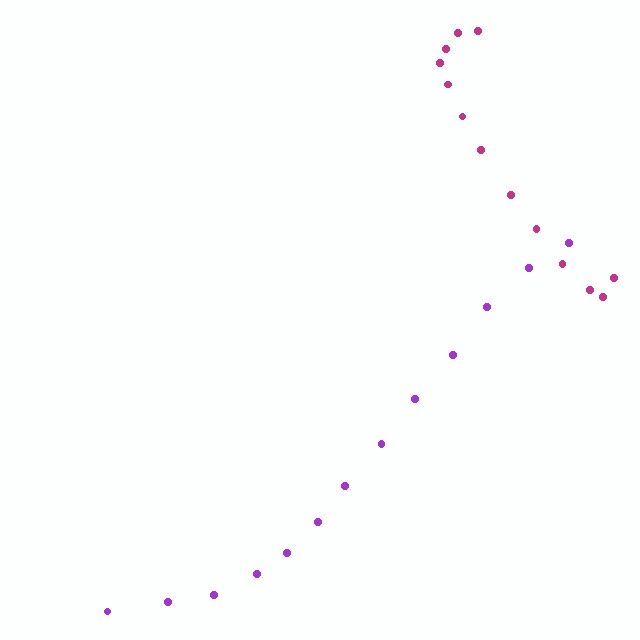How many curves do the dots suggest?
There are 2 distinct paths.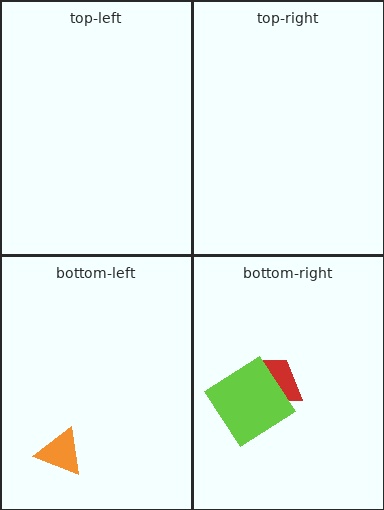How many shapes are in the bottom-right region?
2.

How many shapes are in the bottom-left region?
1.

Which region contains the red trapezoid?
The bottom-right region.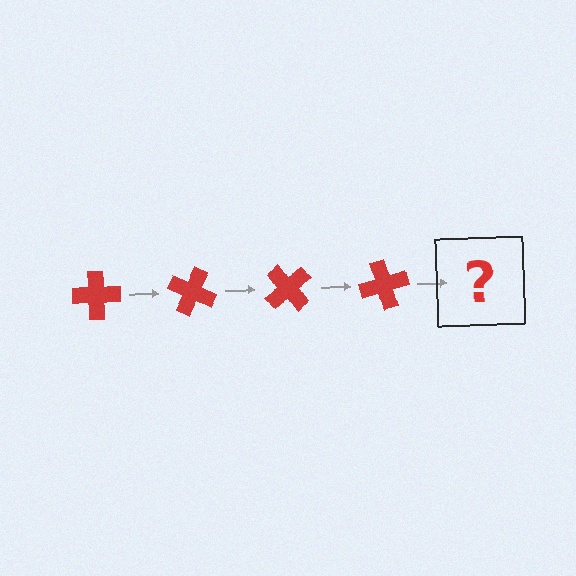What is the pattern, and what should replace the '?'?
The pattern is that the cross rotates 25 degrees each step. The '?' should be a red cross rotated 100 degrees.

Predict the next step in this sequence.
The next step is a red cross rotated 100 degrees.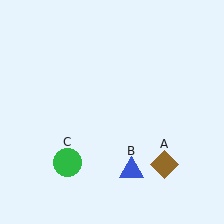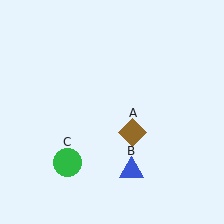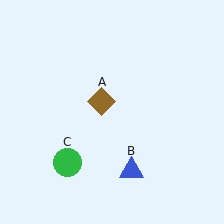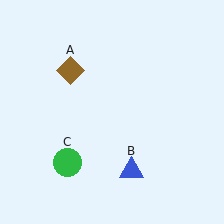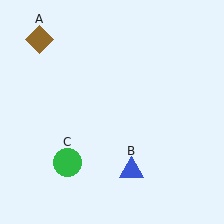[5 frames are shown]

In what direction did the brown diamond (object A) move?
The brown diamond (object A) moved up and to the left.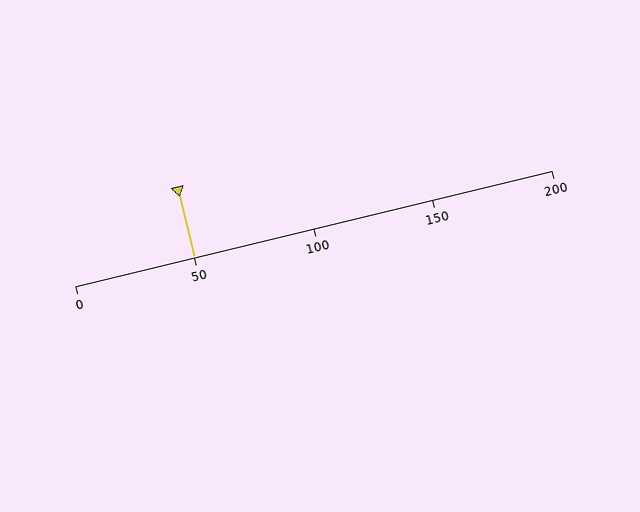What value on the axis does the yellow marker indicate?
The marker indicates approximately 50.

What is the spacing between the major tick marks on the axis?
The major ticks are spaced 50 apart.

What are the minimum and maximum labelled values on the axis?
The axis runs from 0 to 200.